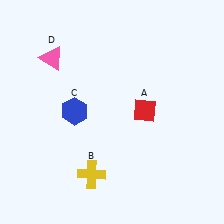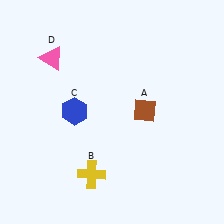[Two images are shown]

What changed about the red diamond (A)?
In Image 1, A is red. In Image 2, it changed to brown.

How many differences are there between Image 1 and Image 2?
There is 1 difference between the two images.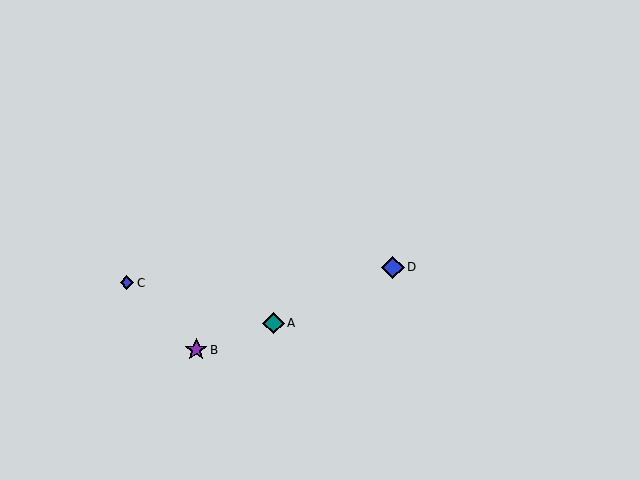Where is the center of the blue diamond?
The center of the blue diamond is at (393, 267).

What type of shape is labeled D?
Shape D is a blue diamond.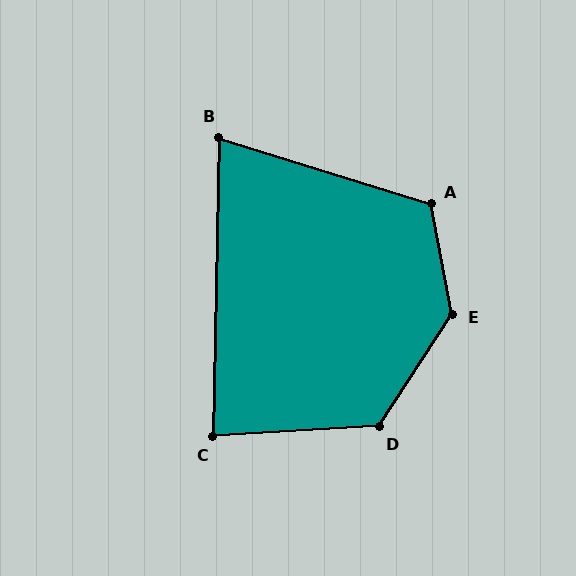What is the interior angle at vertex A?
Approximately 118 degrees (obtuse).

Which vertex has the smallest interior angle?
B, at approximately 74 degrees.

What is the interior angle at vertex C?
Approximately 86 degrees (approximately right).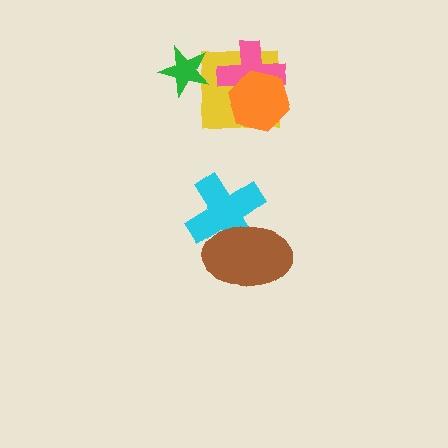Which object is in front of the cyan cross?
The brown ellipse is in front of the cyan cross.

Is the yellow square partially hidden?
Yes, it is partially covered by another shape.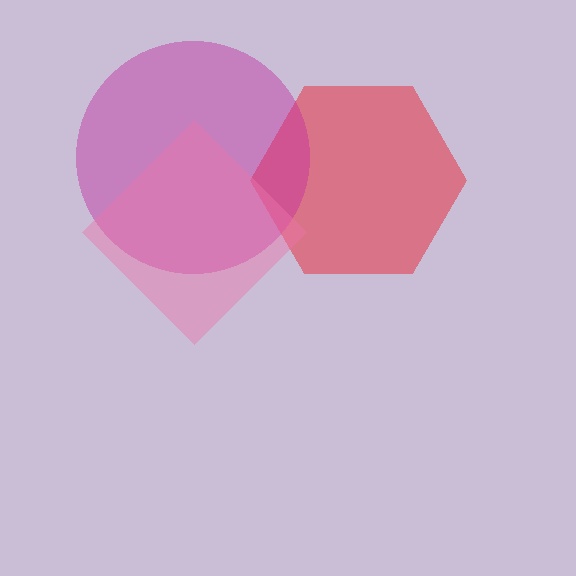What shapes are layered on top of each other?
The layered shapes are: a red hexagon, a magenta circle, a pink diamond.